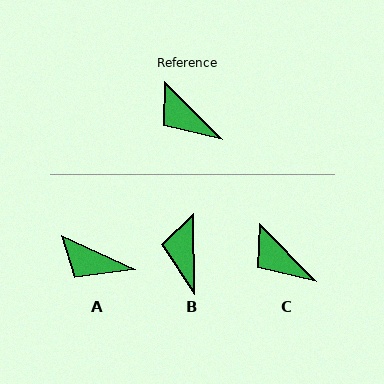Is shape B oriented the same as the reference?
No, it is off by about 44 degrees.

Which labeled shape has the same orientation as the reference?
C.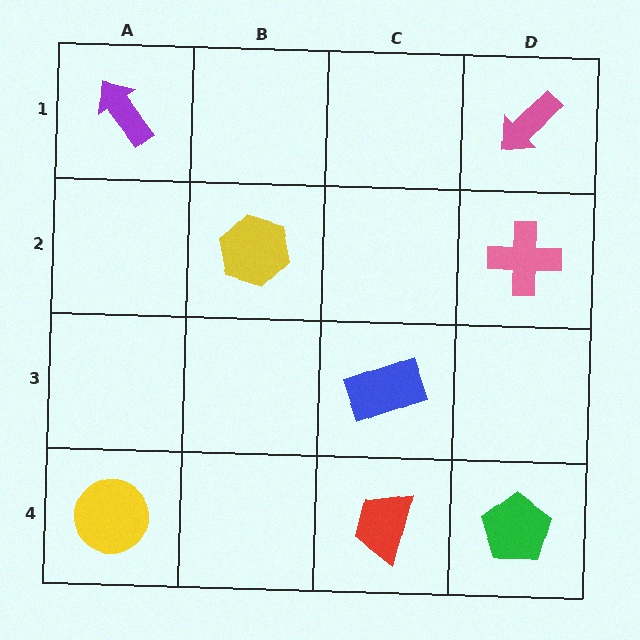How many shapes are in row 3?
1 shape.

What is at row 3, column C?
A blue rectangle.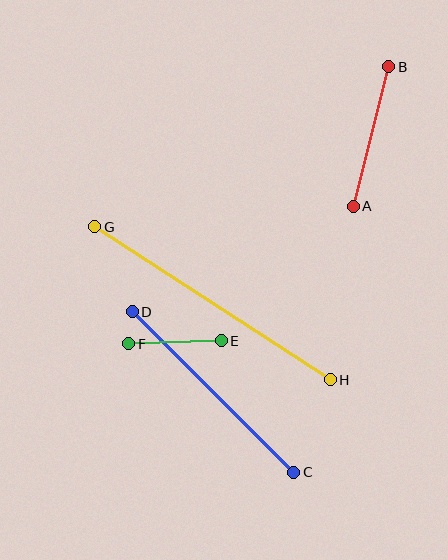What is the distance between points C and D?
The distance is approximately 228 pixels.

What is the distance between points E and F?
The distance is approximately 93 pixels.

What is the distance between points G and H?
The distance is approximately 281 pixels.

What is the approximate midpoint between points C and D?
The midpoint is at approximately (213, 392) pixels.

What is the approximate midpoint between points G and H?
The midpoint is at approximately (212, 303) pixels.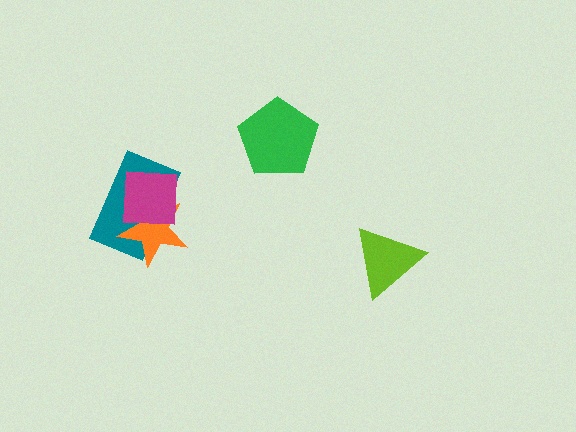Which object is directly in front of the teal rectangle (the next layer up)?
The orange star is directly in front of the teal rectangle.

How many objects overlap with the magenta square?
2 objects overlap with the magenta square.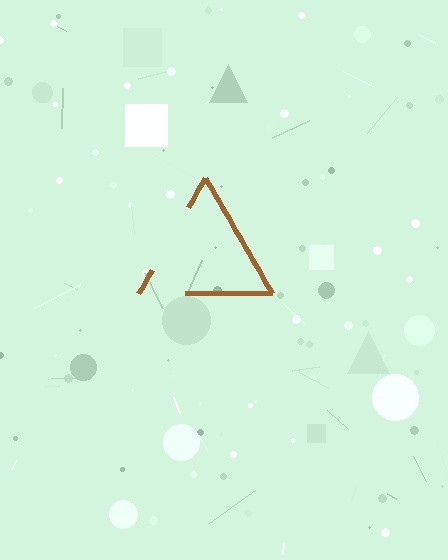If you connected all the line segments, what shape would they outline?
They would outline a triangle.